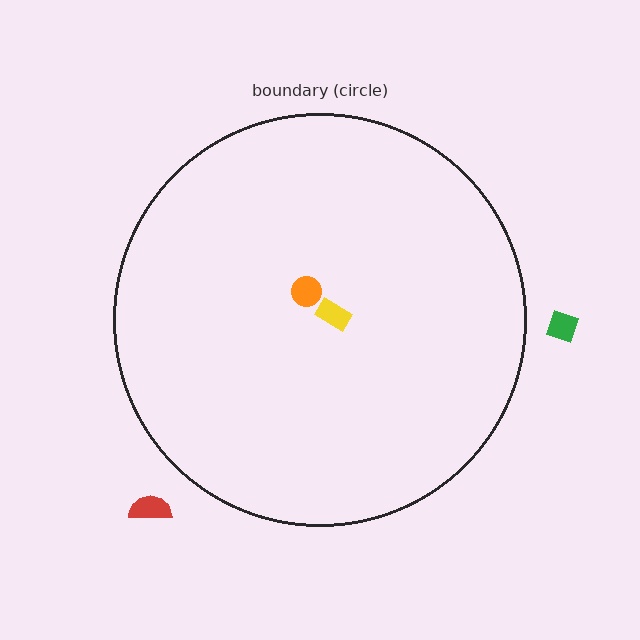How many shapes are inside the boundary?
2 inside, 2 outside.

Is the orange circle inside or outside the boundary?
Inside.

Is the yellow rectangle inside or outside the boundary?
Inside.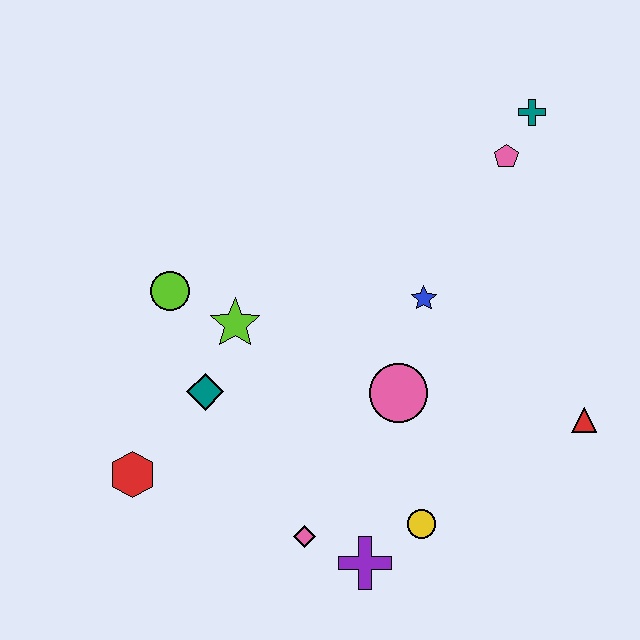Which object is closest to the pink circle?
The blue star is closest to the pink circle.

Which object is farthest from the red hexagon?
The teal cross is farthest from the red hexagon.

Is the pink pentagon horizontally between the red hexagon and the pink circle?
No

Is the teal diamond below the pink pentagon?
Yes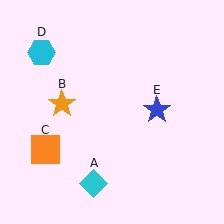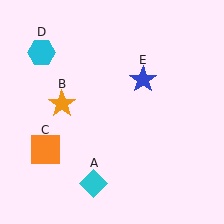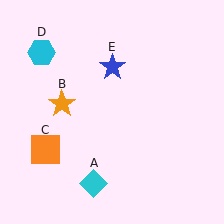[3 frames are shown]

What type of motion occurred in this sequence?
The blue star (object E) rotated counterclockwise around the center of the scene.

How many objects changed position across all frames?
1 object changed position: blue star (object E).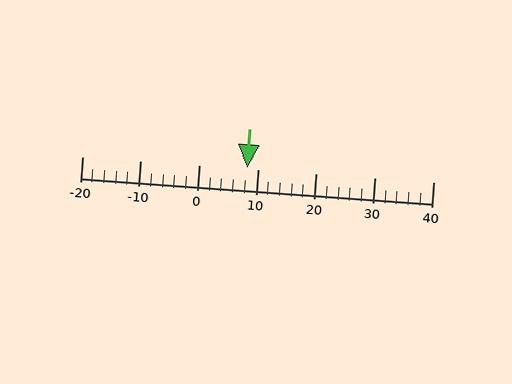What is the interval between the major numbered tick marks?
The major tick marks are spaced 10 units apart.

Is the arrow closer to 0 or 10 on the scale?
The arrow is closer to 10.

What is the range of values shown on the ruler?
The ruler shows values from -20 to 40.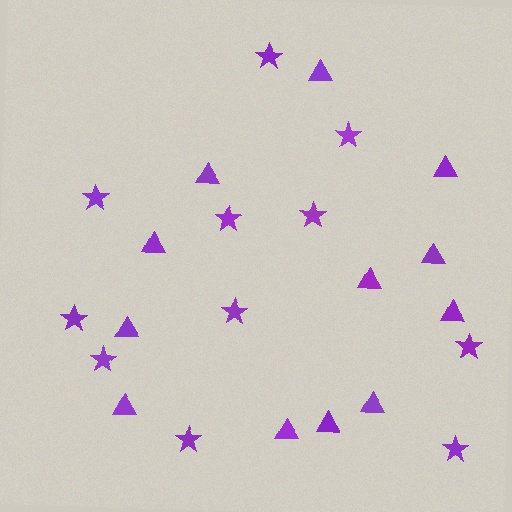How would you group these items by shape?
There are 2 groups: one group of stars (11) and one group of triangles (12).